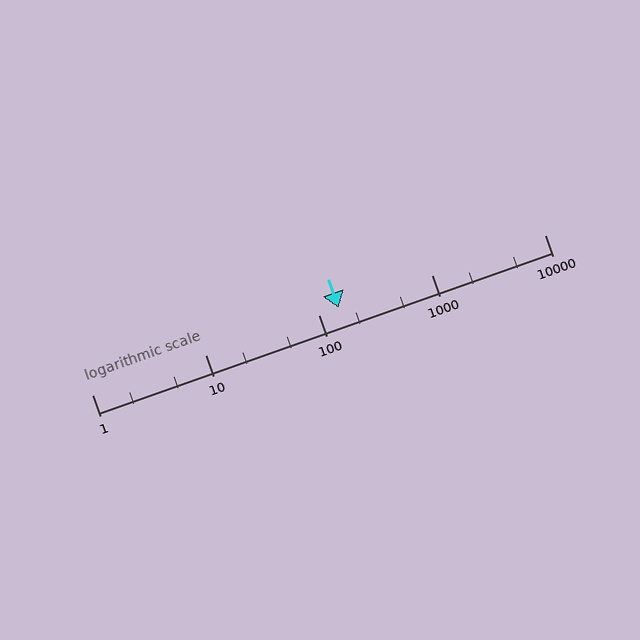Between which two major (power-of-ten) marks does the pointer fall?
The pointer is between 100 and 1000.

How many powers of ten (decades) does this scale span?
The scale spans 4 decades, from 1 to 10000.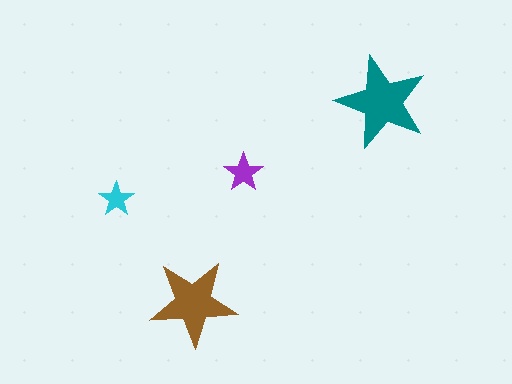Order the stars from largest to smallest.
the teal one, the brown one, the purple one, the cyan one.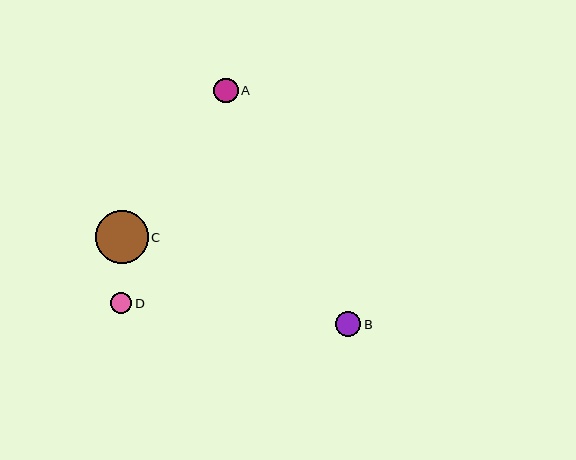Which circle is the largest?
Circle C is the largest with a size of approximately 53 pixels.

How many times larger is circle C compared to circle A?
Circle C is approximately 2.1 times the size of circle A.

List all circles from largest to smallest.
From largest to smallest: C, B, A, D.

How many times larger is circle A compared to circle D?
Circle A is approximately 1.2 times the size of circle D.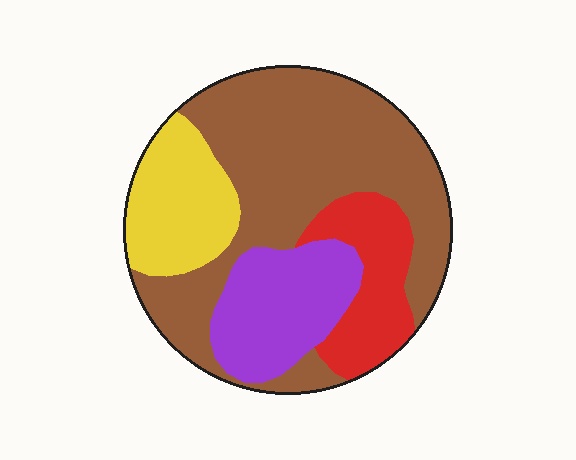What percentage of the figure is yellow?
Yellow covers around 15% of the figure.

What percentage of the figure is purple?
Purple takes up between a sixth and a third of the figure.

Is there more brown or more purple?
Brown.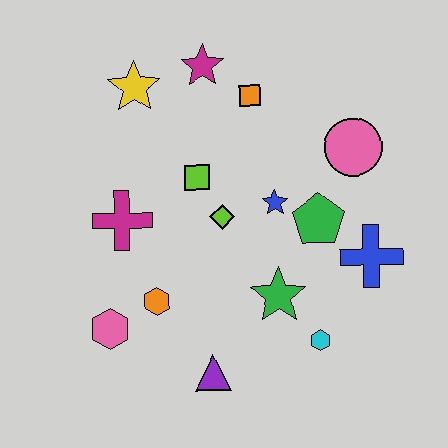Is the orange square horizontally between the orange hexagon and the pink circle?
Yes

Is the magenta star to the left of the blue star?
Yes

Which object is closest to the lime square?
The lime diamond is closest to the lime square.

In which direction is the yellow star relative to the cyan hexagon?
The yellow star is above the cyan hexagon.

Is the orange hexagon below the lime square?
Yes